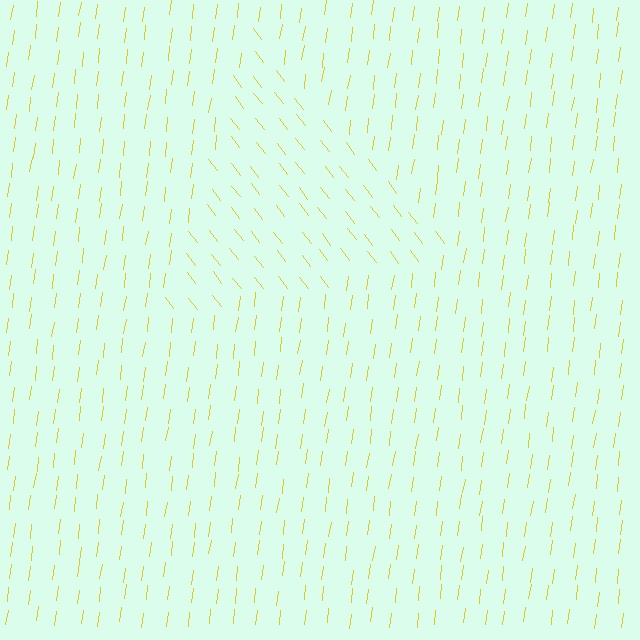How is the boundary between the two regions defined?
The boundary is defined purely by a change in line orientation (approximately 45 degrees difference). All lines are the same color and thickness.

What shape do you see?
I see a triangle.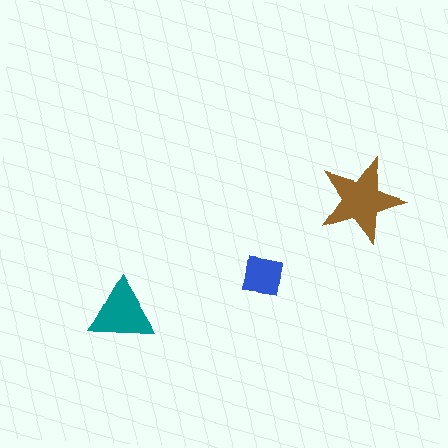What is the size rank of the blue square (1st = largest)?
3rd.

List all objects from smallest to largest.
The blue square, the teal triangle, the brown star.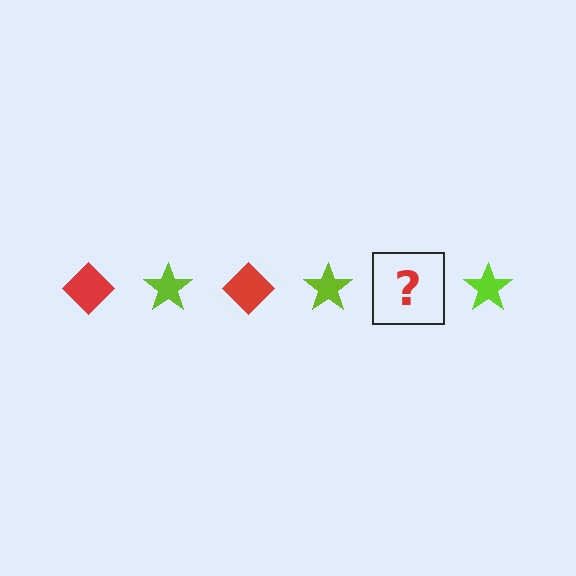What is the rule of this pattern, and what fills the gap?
The rule is that the pattern alternates between red diamond and lime star. The gap should be filled with a red diamond.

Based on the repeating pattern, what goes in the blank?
The blank should be a red diamond.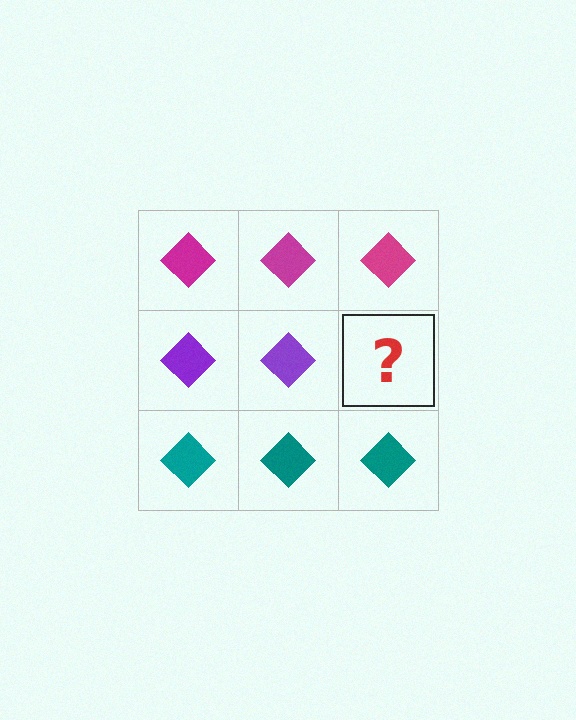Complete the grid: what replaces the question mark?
The question mark should be replaced with a purple diamond.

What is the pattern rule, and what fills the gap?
The rule is that each row has a consistent color. The gap should be filled with a purple diamond.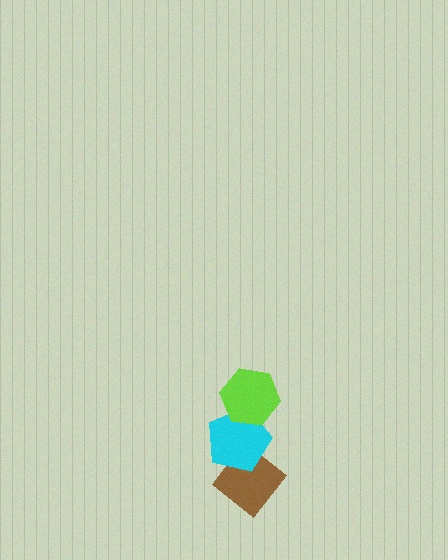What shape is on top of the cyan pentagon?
The lime hexagon is on top of the cyan pentagon.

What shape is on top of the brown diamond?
The cyan pentagon is on top of the brown diamond.